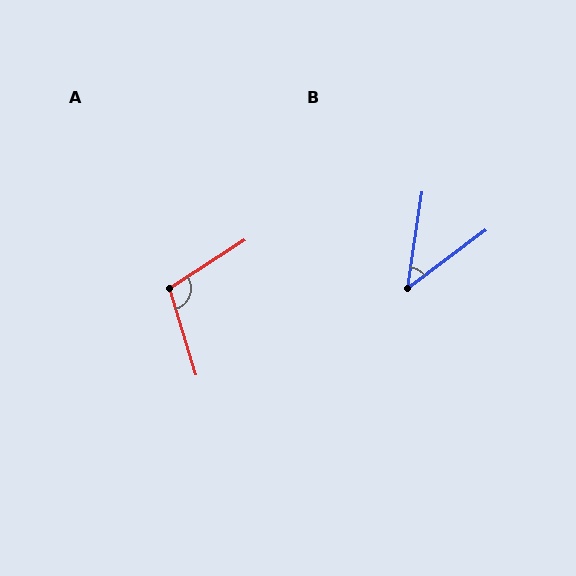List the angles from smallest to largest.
B (45°), A (106°).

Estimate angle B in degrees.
Approximately 45 degrees.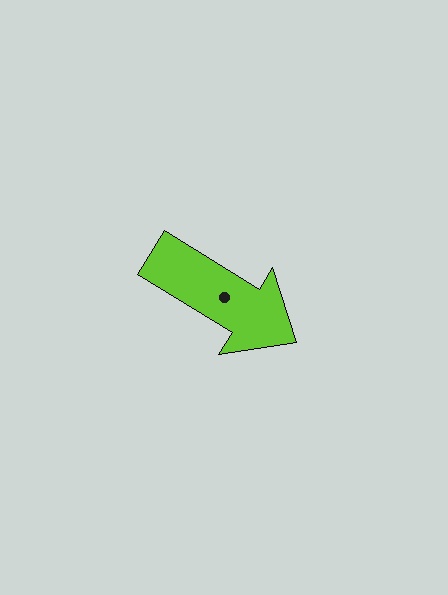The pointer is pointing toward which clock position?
Roughly 4 o'clock.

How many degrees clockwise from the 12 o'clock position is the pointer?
Approximately 122 degrees.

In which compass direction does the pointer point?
Southeast.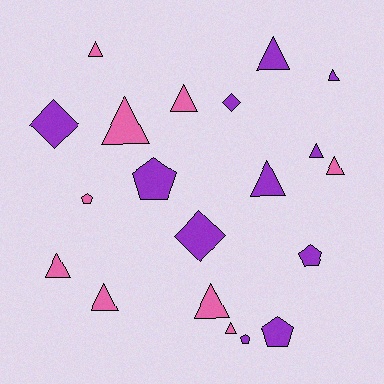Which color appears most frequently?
Purple, with 11 objects.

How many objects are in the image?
There are 20 objects.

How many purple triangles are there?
There are 4 purple triangles.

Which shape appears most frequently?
Triangle, with 12 objects.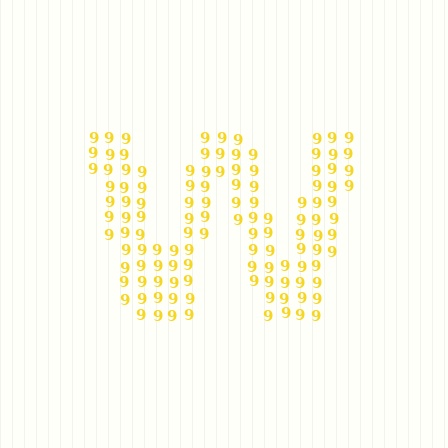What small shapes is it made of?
It is made of small digit 9's.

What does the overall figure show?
The overall figure shows the letter W.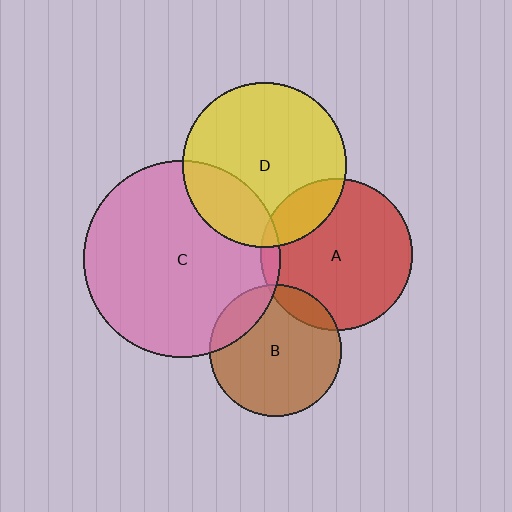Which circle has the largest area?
Circle C (pink).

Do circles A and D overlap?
Yes.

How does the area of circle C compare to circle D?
Approximately 1.4 times.